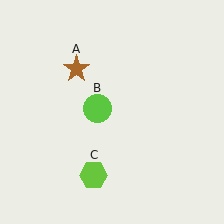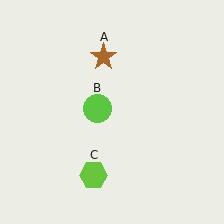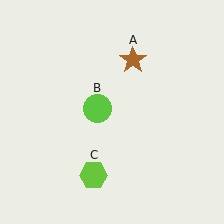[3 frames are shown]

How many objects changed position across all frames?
1 object changed position: brown star (object A).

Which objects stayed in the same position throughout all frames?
Lime circle (object B) and lime hexagon (object C) remained stationary.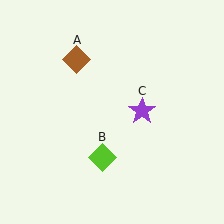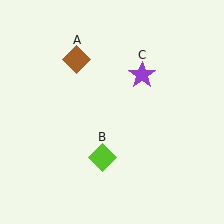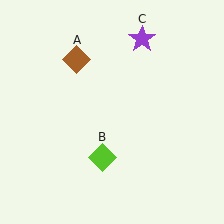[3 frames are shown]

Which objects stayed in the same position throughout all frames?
Brown diamond (object A) and lime diamond (object B) remained stationary.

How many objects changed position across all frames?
1 object changed position: purple star (object C).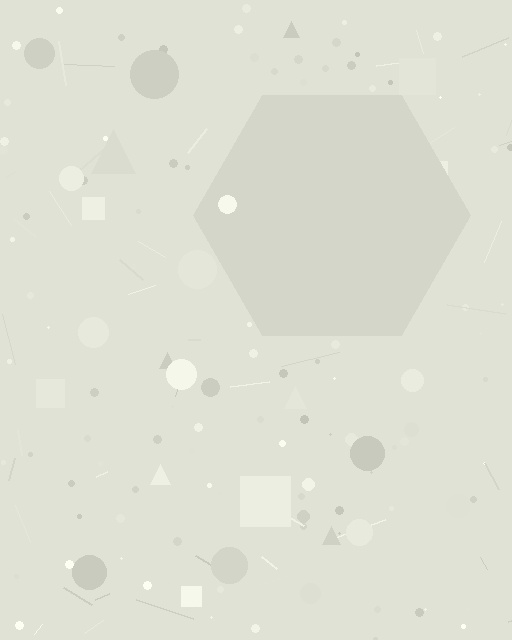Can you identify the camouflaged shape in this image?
The camouflaged shape is a hexagon.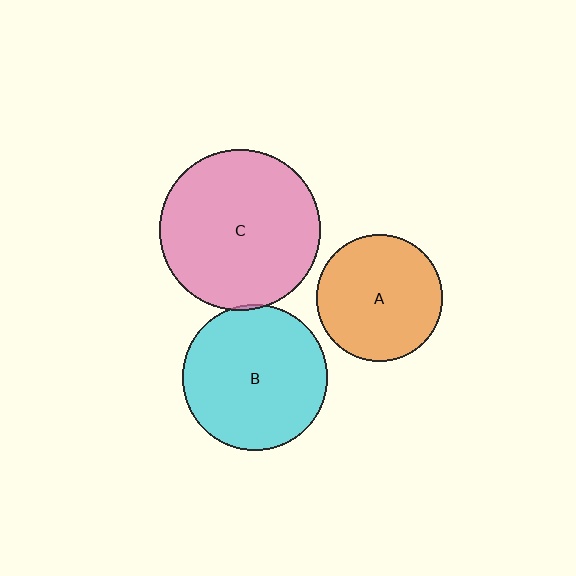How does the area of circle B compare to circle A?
Approximately 1.3 times.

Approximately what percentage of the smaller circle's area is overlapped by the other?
Approximately 5%.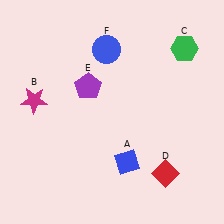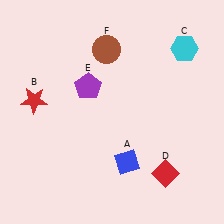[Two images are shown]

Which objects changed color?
B changed from magenta to red. C changed from green to cyan. F changed from blue to brown.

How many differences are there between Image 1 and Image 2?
There are 3 differences between the two images.